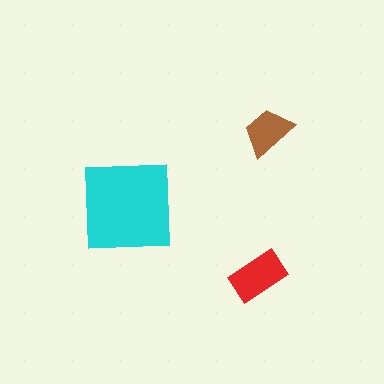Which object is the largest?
The cyan square.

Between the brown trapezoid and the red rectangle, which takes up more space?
The red rectangle.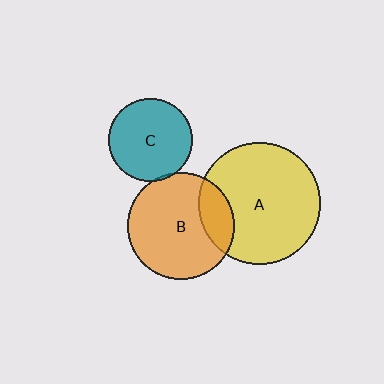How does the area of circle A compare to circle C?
Approximately 2.2 times.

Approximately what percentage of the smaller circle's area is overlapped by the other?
Approximately 20%.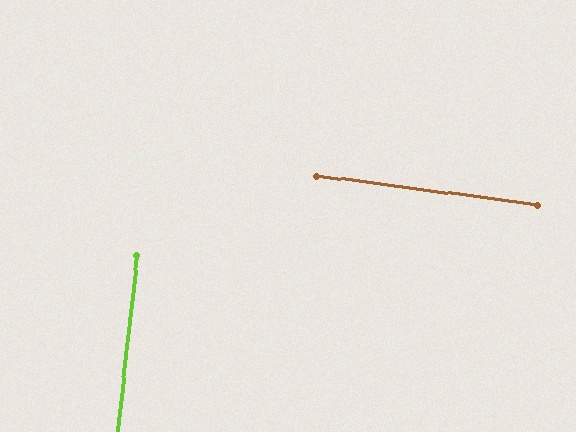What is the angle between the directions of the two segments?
Approximately 89 degrees.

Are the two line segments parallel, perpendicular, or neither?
Perpendicular — they meet at approximately 89°.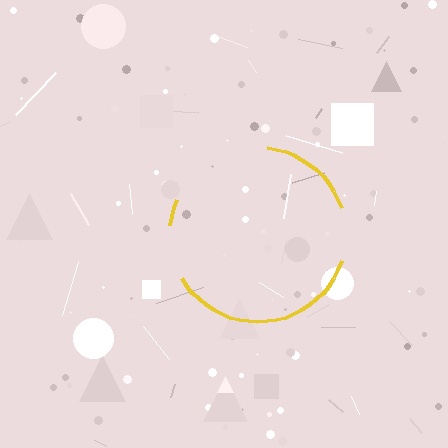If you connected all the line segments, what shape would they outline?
They would outline a circle.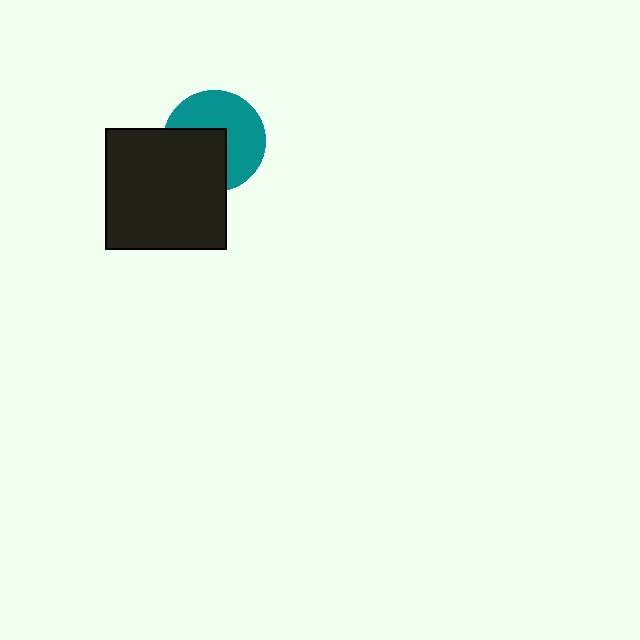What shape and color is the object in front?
The object in front is a black square.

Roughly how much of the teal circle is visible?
About half of it is visible (roughly 56%).